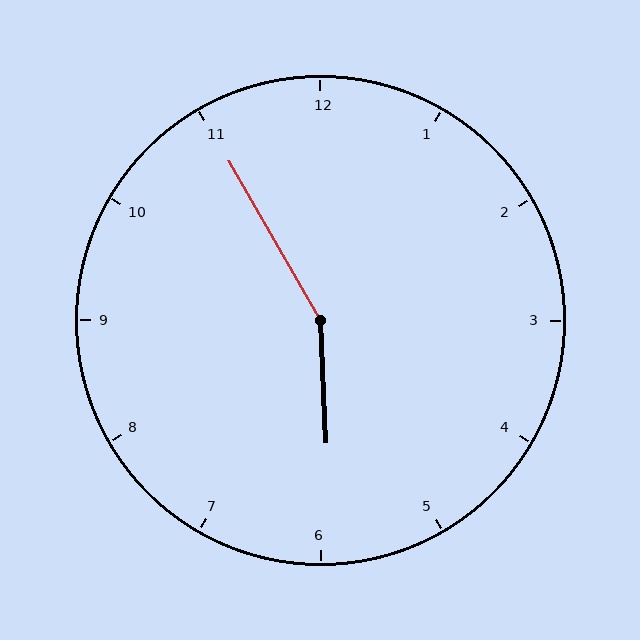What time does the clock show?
5:55.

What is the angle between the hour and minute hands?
Approximately 152 degrees.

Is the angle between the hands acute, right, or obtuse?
It is obtuse.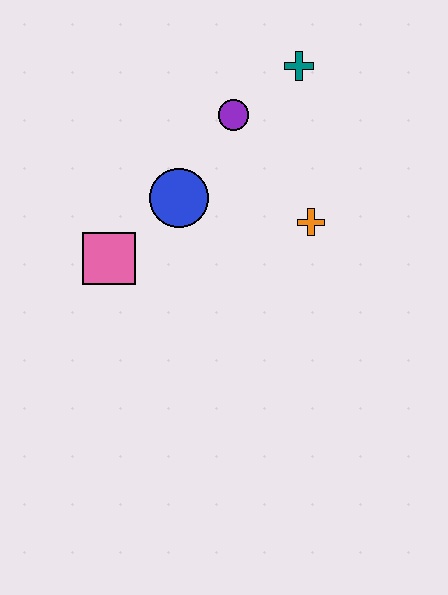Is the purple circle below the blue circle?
No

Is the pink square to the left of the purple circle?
Yes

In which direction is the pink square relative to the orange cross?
The pink square is to the left of the orange cross.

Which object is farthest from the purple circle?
The pink square is farthest from the purple circle.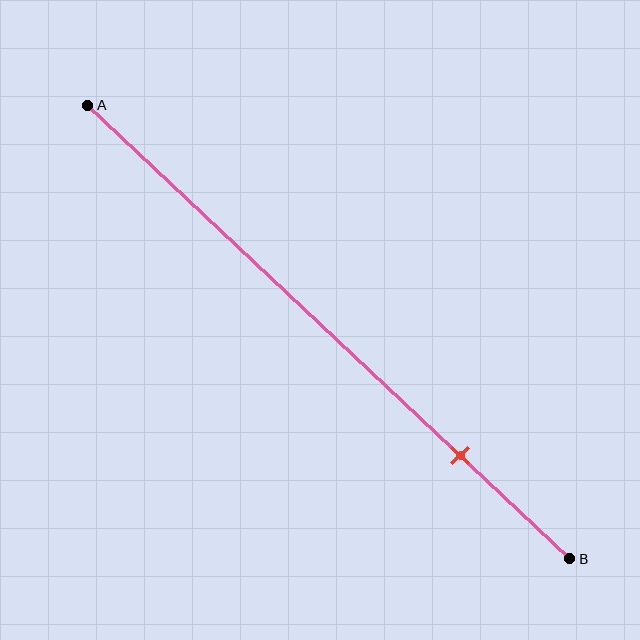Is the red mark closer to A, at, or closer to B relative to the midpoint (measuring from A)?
The red mark is closer to point B than the midpoint of segment AB.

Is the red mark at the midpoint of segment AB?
No, the mark is at about 75% from A, not at the 50% midpoint.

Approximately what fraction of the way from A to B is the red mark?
The red mark is approximately 75% of the way from A to B.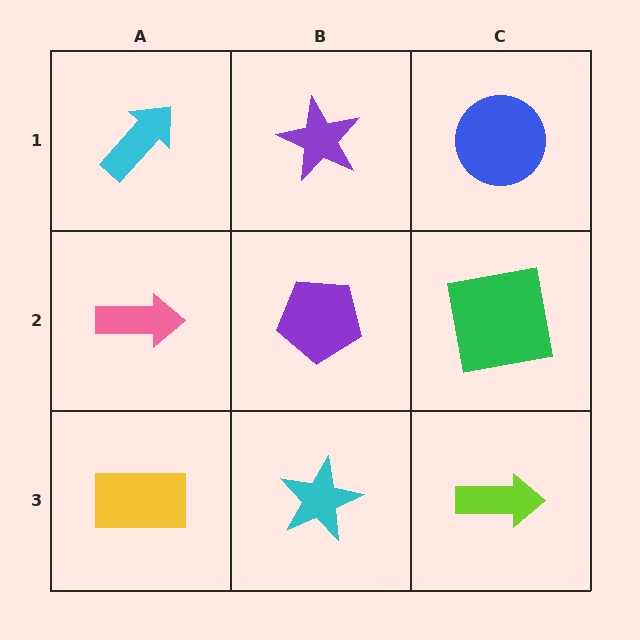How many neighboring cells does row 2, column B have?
4.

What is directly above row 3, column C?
A green square.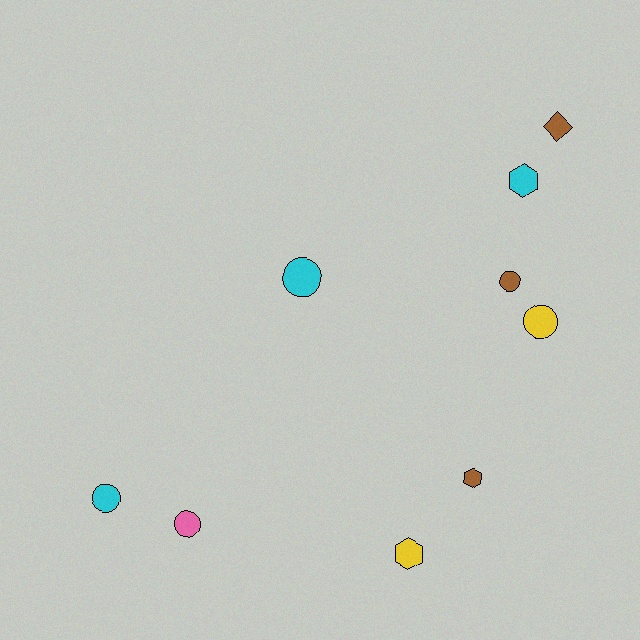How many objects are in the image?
There are 9 objects.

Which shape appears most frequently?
Circle, with 5 objects.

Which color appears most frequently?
Cyan, with 3 objects.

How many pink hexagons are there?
There are no pink hexagons.